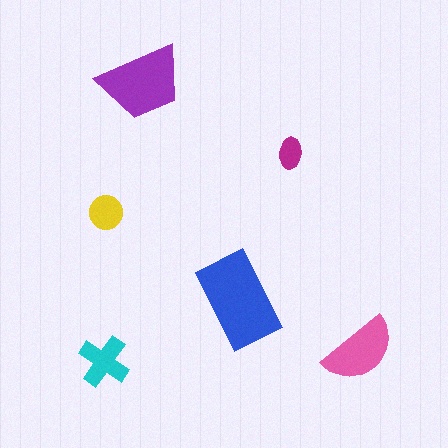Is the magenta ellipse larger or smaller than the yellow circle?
Smaller.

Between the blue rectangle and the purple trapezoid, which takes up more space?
The blue rectangle.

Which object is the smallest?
The magenta ellipse.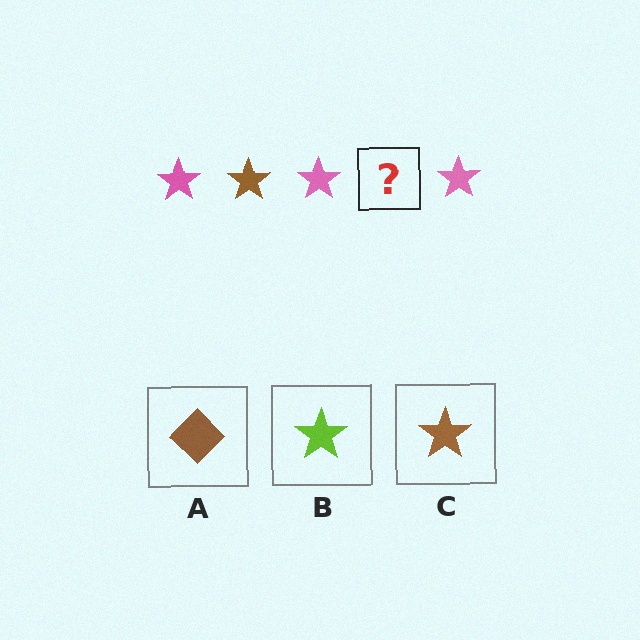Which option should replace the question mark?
Option C.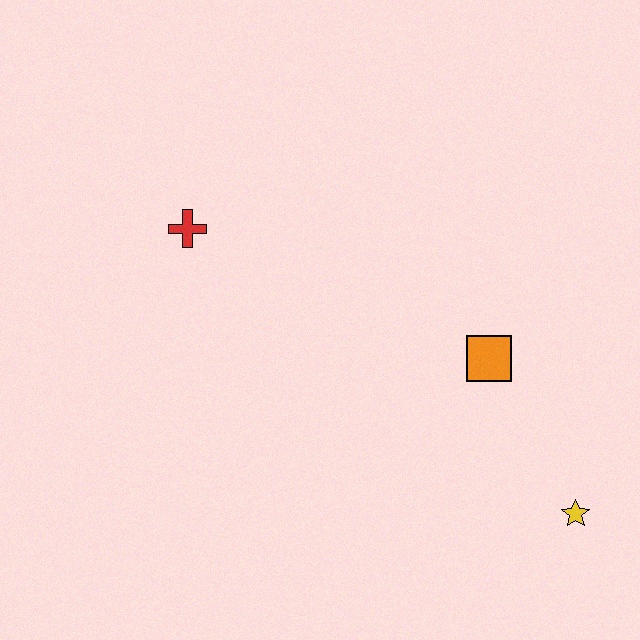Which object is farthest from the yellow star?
The red cross is farthest from the yellow star.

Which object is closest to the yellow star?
The orange square is closest to the yellow star.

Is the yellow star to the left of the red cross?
No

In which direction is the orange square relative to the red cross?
The orange square is to the right of the red cross.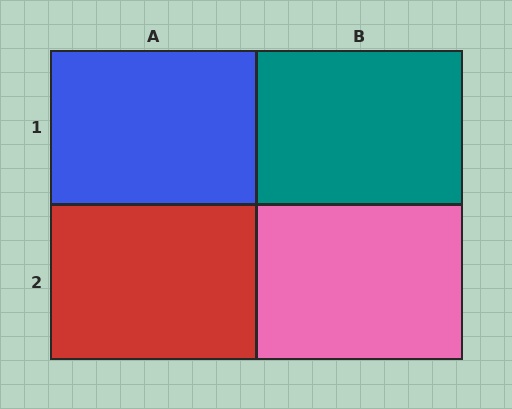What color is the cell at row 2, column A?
Red.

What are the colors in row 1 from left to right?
Blue, teal.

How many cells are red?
1 cell is red.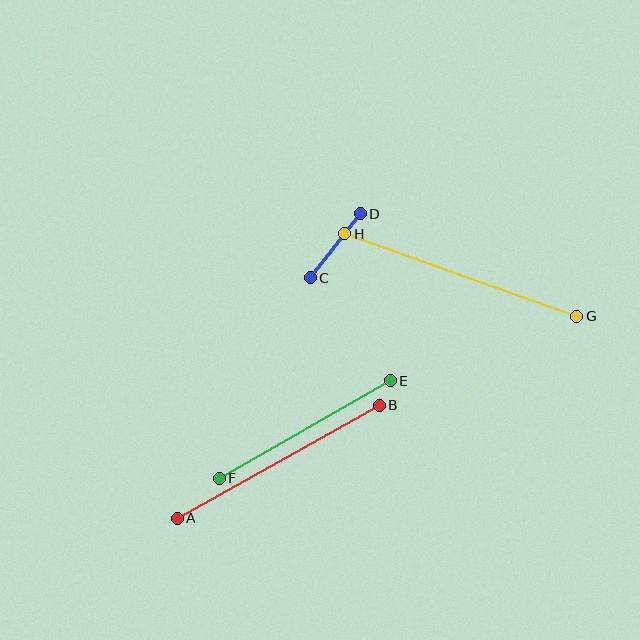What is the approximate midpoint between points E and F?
The midpoint is at approximately (305, 429) pixels.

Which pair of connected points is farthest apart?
Points G and H are farthest apart.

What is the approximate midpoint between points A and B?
The midpoint is at approximately (278, 462) pixels.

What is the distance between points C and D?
The distance is approximately 81 pixels.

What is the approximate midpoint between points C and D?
The midpoint is at approximately (335, 246) pixels.